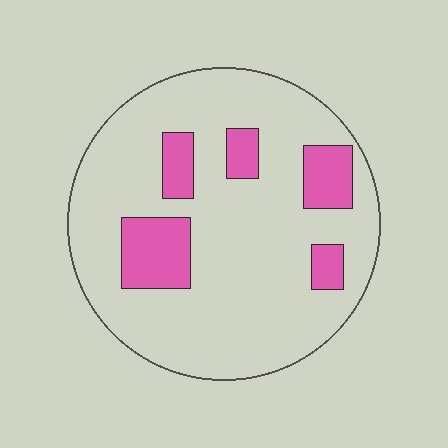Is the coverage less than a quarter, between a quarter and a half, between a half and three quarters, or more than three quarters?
Less than a quarter.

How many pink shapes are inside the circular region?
5.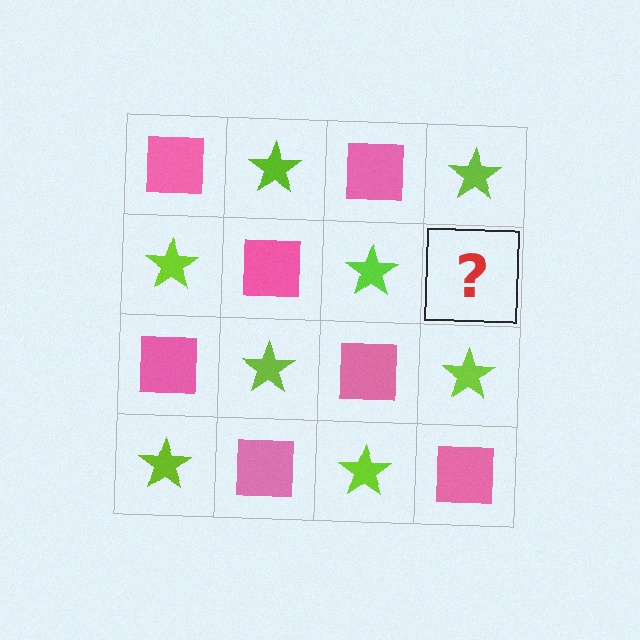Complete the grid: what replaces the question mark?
The question mark should be replaced with a pink square.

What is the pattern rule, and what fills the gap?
The rule is that it alternates pink square and lime star in a checkerboard pattern. The gap should be filled with a pink square.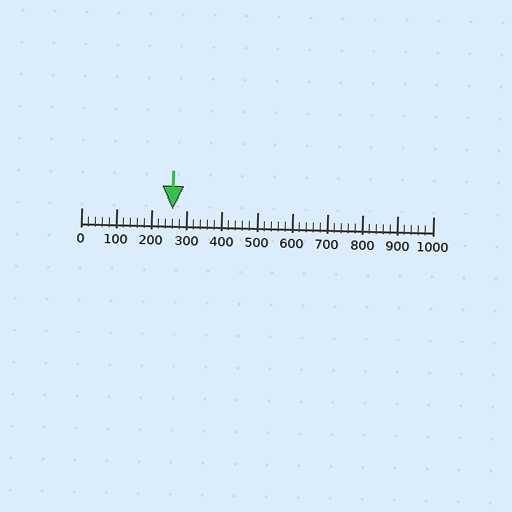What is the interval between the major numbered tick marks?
The major tick marks are spaced 100 units apart.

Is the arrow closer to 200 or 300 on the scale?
The arrow is closer to 300.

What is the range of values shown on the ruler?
The ruler shows values from 0 to 1000.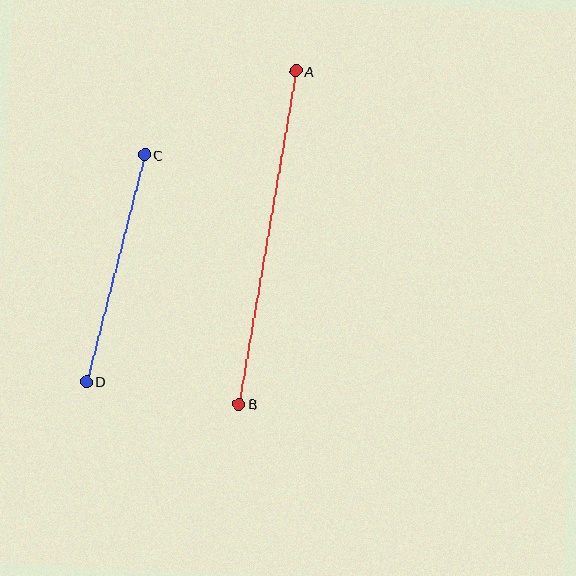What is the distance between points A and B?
The distance is approximately 338 pixels.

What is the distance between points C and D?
The distance is approximately 234 pixels.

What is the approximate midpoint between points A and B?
The midpoint is at approximately (267, 237) pixels.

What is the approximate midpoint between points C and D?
The midpoint is at approximately (115, 268) pixels.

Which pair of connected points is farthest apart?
Points A and B are farthest apart.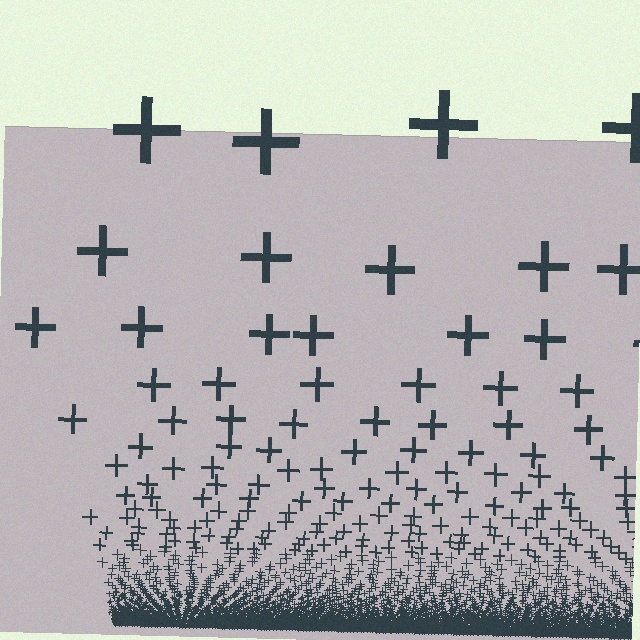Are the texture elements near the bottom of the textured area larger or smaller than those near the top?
Smaller. The gradient is inverted — elements near the bottom are smaller and denser.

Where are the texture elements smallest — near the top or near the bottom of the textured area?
Near the bottom.